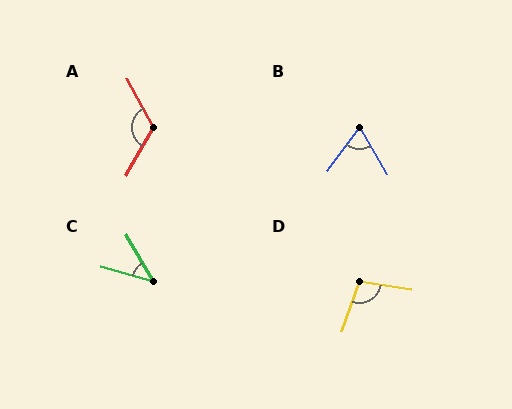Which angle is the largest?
A, at approximately 121 degrees.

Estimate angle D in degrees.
Approximately 100 degrees.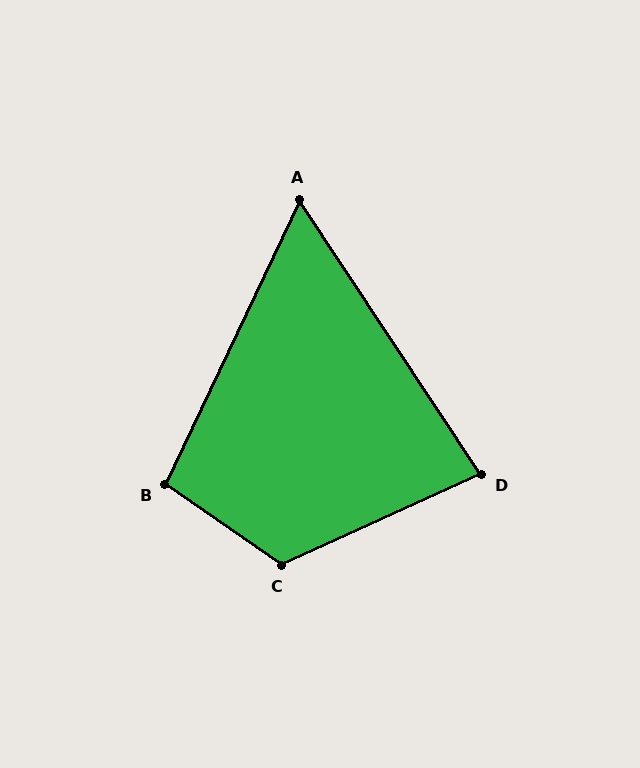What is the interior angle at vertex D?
Approximately 81 degrees (acute).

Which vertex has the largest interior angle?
C, at approximately 121 degrees.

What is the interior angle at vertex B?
Approximately 99 degrees (obtuse).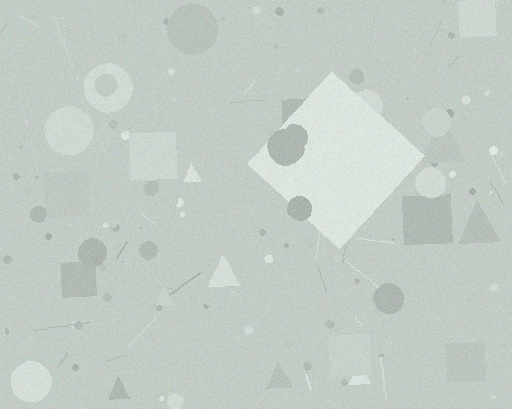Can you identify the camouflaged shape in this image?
The camouflaged shape is a diamond.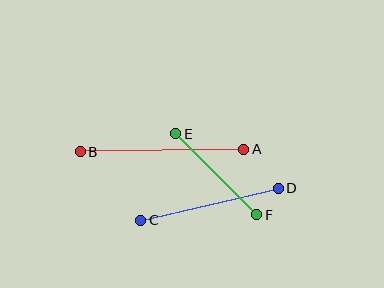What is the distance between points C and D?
The distance is approximately 141 pixels.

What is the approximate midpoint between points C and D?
The midpoint is at approximately (209, 204) pixels.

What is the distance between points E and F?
The distance is approximately 114 pixels.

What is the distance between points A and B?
The distance is approximately 164 pixels.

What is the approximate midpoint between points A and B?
The midpoint is at approximately (162, 151) pixels.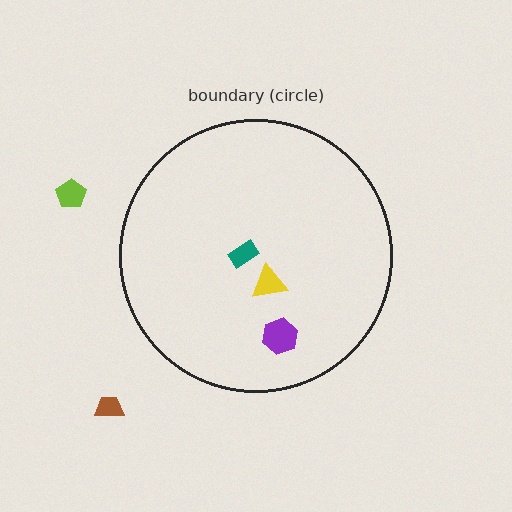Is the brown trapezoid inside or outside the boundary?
Outside.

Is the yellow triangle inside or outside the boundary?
Inside.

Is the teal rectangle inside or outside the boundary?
Inside.